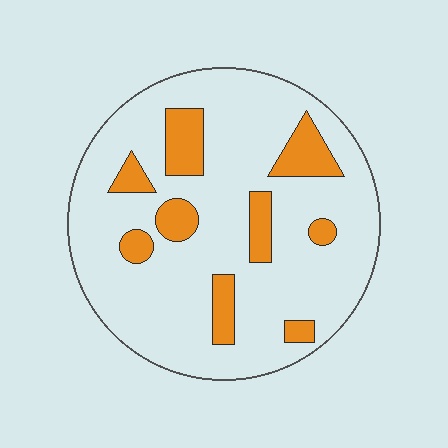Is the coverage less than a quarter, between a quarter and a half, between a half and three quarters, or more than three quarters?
Less than a quarter.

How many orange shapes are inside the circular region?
9.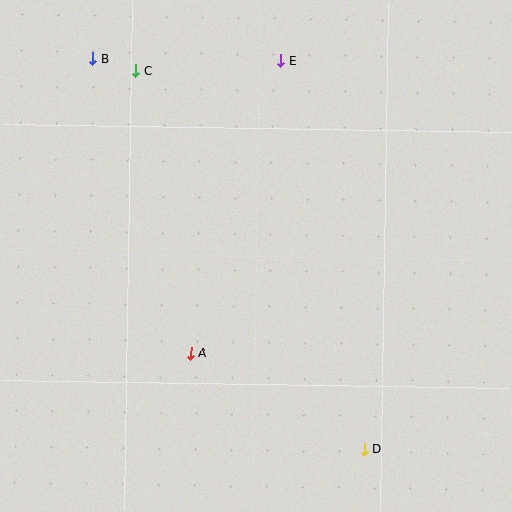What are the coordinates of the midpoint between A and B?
The midpoint between A and B is at (142, 206).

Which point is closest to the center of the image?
Point A at (191, 353) is closest to the center.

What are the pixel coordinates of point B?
Point B is at (93, 59).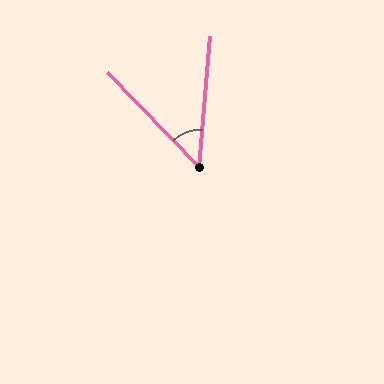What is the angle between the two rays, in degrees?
Approximately 49 degrees.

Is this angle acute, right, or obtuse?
It is acute.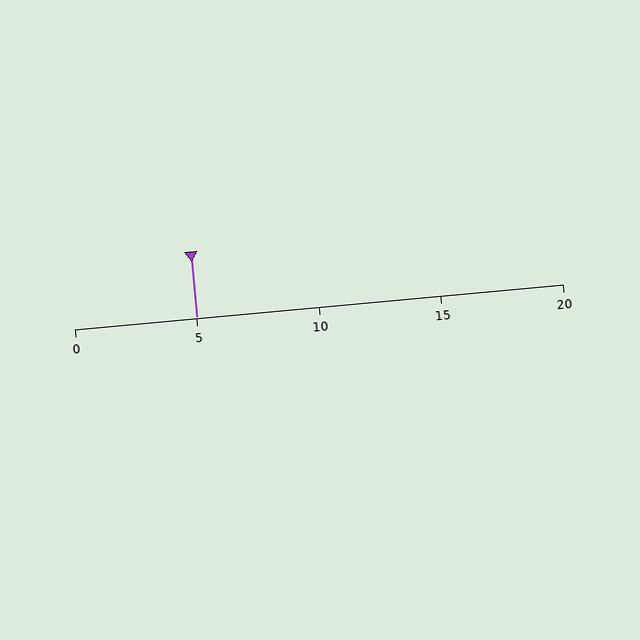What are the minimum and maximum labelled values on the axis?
The axis runs from 0 to 20.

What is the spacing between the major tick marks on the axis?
The major ticks are spaced 5 apart.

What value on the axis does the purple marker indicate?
The marker indicates approximately 5.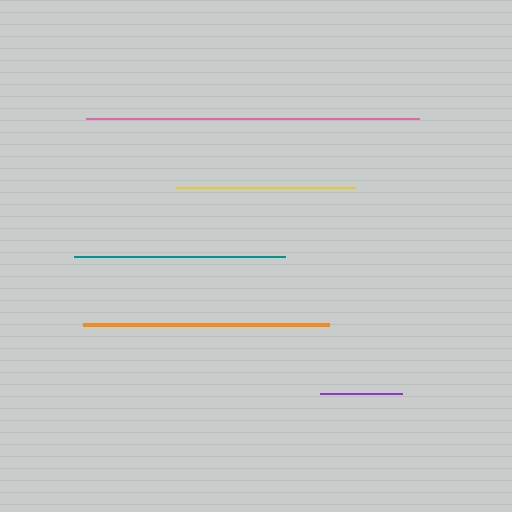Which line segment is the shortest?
The purple line is the shortest at approximately 82 pixels.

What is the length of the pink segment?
The pink segment is approximately 333 pixels long.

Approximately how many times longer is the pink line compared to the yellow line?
The pink line is approximately 1.9 times the length of the yellow line.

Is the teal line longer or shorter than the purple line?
The teal line is longer than the purple line.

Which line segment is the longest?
The pink line is the longest at approximately 333 pixels.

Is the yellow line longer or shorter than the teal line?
The teal line is longer than the yellow line.